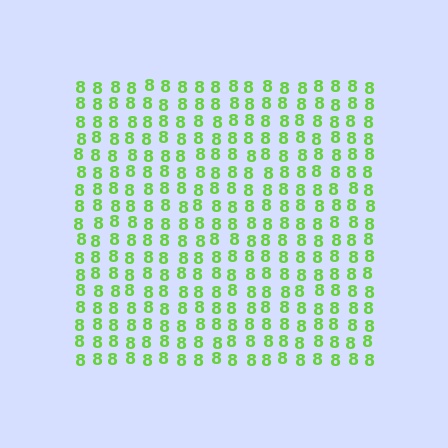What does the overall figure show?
The overall figure shows a square.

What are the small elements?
The small elements are digit 8's.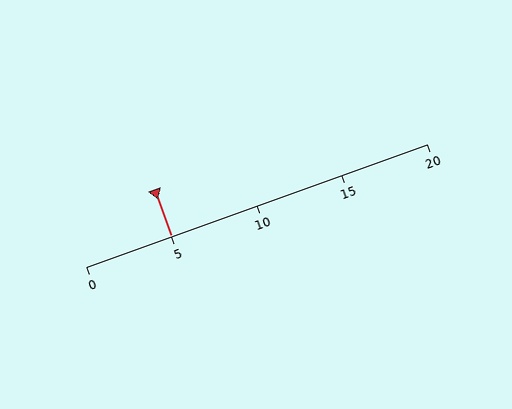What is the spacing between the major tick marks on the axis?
The major ticks are spaced 5 apart.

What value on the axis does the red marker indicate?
The marker indicates approximately 5.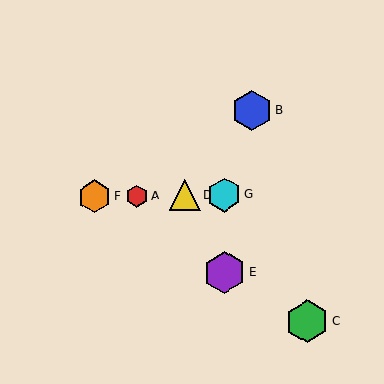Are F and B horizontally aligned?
No, F is at y≈197 and B is at y≈111.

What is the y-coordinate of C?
Object C is at y≈321.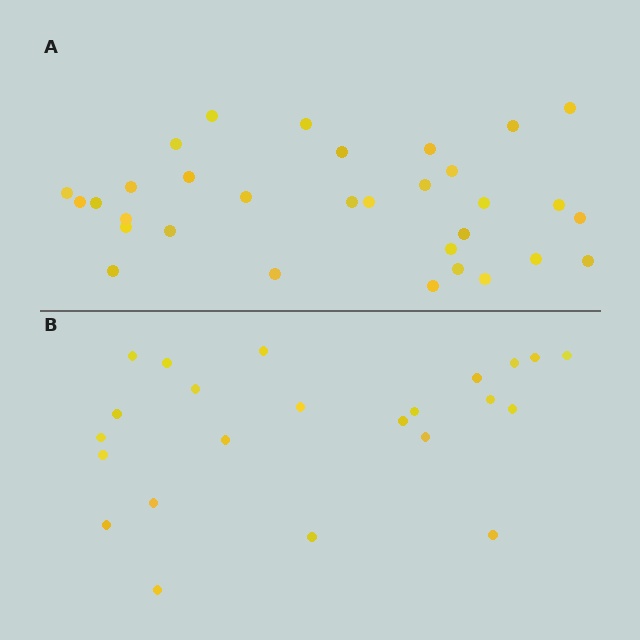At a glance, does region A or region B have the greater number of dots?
Region A (the top region) has more dots.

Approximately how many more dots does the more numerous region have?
Region A has roughly 8 or so more dots than region B.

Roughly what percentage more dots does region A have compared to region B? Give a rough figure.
About 40% more.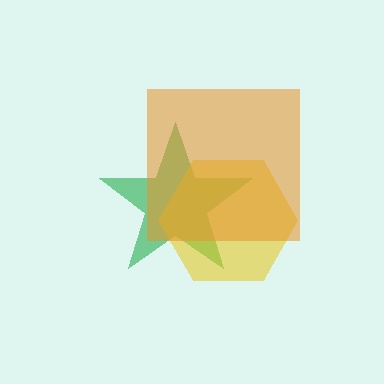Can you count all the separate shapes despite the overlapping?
Yes, there are 3 separate shapes.